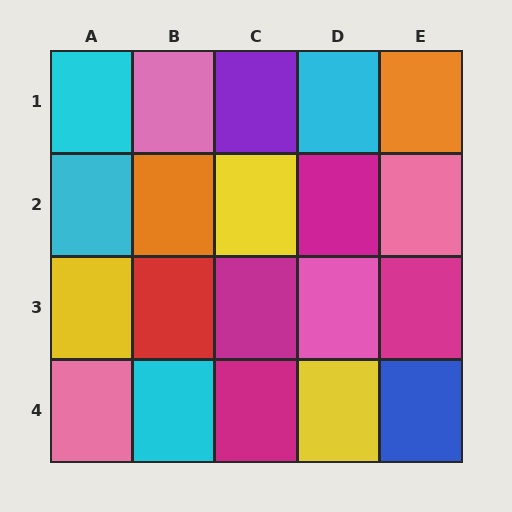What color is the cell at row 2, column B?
Orange.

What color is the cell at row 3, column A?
Yellow.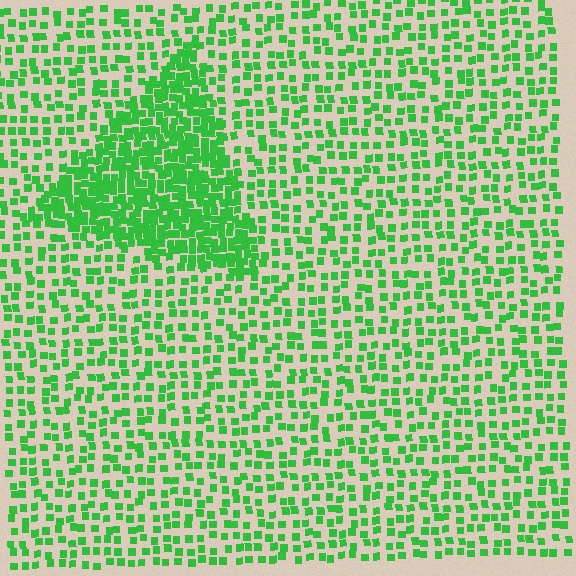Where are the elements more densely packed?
The elements are more densely packed inside the triangle boundary.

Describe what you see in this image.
The image contains small green elements arranged at two different densities. A triangle-shaped region is visible where the elements are more densely packed than the surrounding area.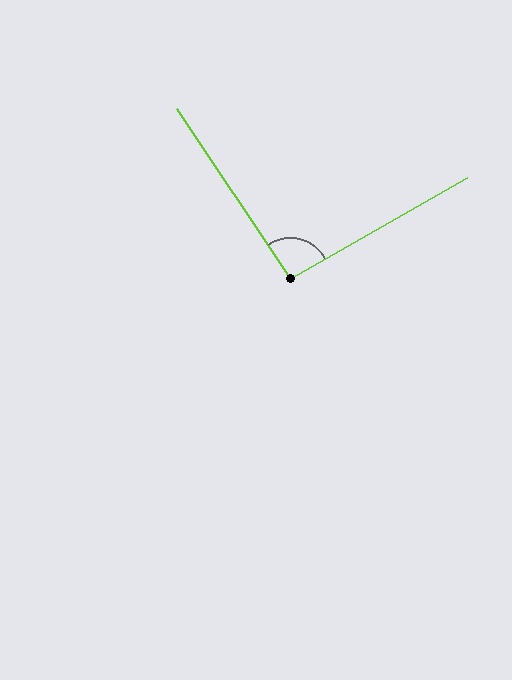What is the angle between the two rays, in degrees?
Approximately 94 degrees.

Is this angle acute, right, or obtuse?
It is approximately a right angle.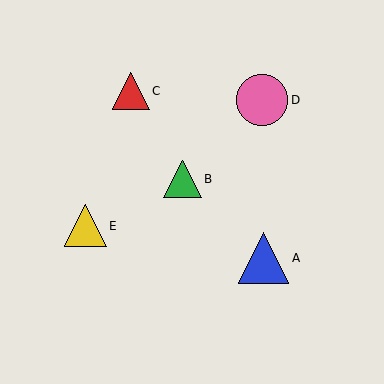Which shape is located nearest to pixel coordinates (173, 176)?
The green triangle (labeled B) at (183, 179) is nearest to that location.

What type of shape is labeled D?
Shape D is a pink circle.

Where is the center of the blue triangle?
The center of the blue triangle is at (264, 258).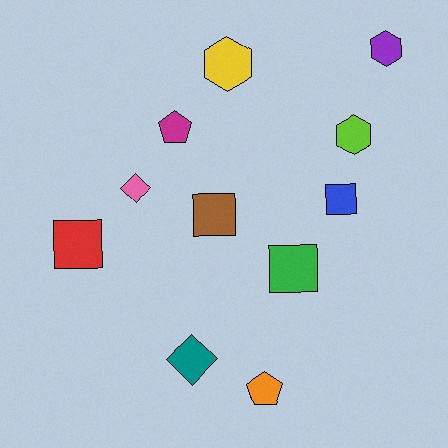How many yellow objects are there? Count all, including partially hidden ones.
There is 1 yellow object.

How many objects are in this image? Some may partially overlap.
There are 11 objects.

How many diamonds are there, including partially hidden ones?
There are 2 diamonds.